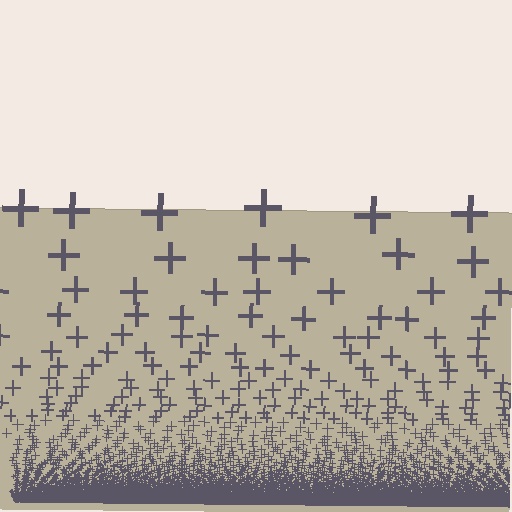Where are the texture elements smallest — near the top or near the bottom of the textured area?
Near the bottom.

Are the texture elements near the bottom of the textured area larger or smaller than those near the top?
Smaller. The gradient is inverted — elements near the bottom are smaller and denser.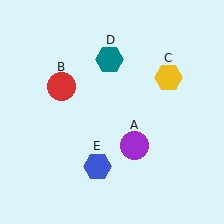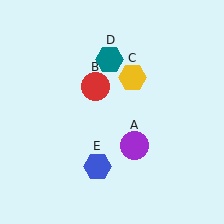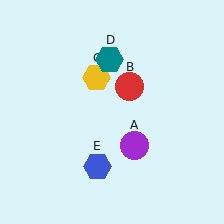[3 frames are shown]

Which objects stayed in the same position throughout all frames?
Purple circle (object A) and teal hexagon (object D) and blue hexagon (object E) remained stationary.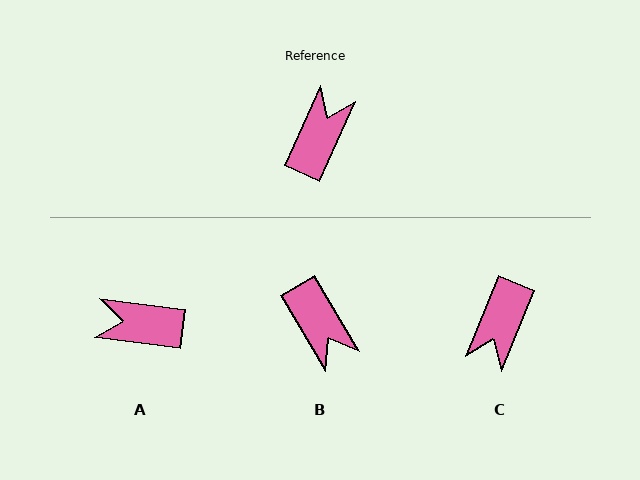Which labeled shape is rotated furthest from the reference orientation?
C, about 178 degrees away.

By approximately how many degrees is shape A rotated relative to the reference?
Approximately 108 degrees counter-clockwise.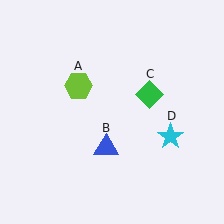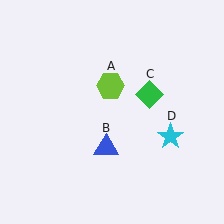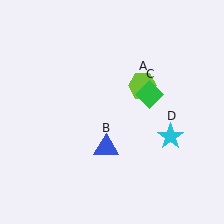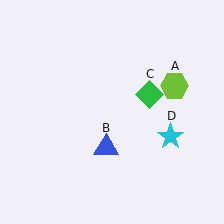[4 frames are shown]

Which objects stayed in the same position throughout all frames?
Blue triangle (object B) and green diamond (object C) and cyan star (object D) remained stationary.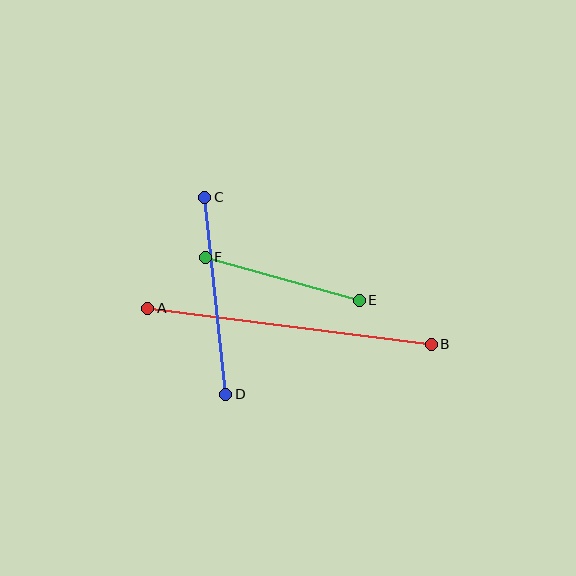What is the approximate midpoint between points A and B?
The midpoint is at approximately (290, 326) pixels.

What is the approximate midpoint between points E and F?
The midpoint is at approximately (282, 279) pixels.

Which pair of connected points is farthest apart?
Points A and B are farthest apart.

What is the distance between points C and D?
The distance is approximately 198 pixels.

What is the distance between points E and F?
The distance is approximately 160 pixels.